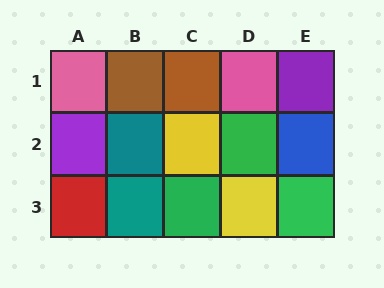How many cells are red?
1 cell is red.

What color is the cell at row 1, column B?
Brown.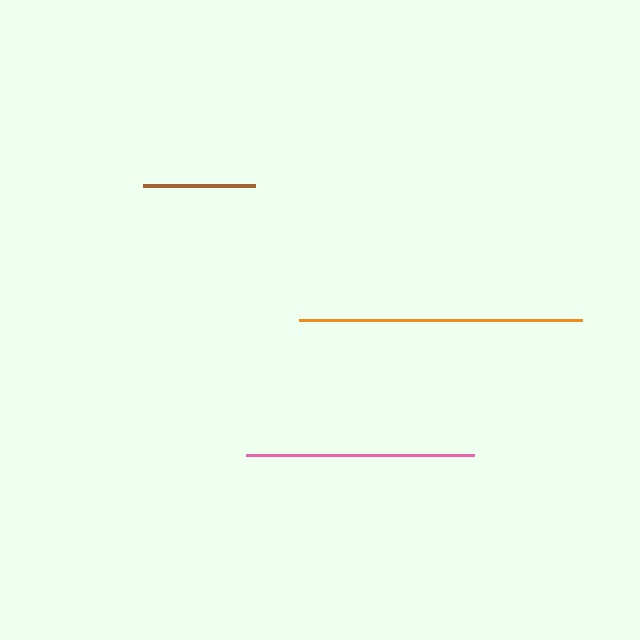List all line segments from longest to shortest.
From longest to shortest: orange, pink, brown.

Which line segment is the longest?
The orange line is the longest at approximately 282 pixels.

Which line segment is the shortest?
The brown line is the shortest at approximately 112 pixels.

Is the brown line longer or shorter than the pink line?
The pink line is longer than the brown line.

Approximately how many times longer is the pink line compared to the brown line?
The pink line is approximately 2.0 times the length of the brown line.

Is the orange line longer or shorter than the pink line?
The orange line is longer than the pink line.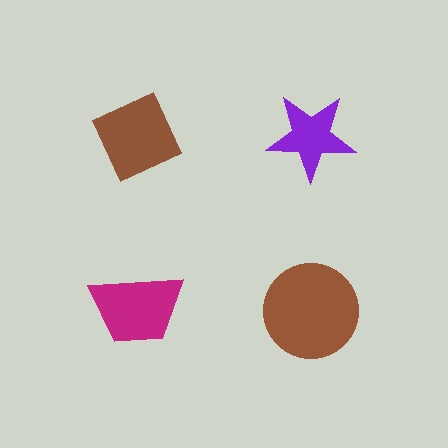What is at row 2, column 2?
A brown circle.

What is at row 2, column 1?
A magenta trapezoid.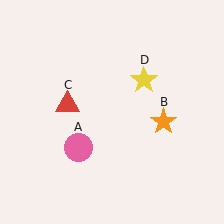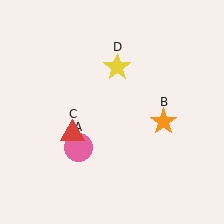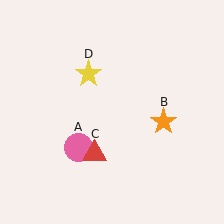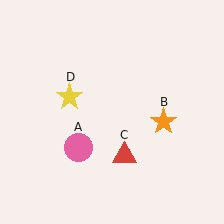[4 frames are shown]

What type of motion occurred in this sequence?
The red triangle (object C), yellow star (object D) rotated counterclockwise around the center of the scene.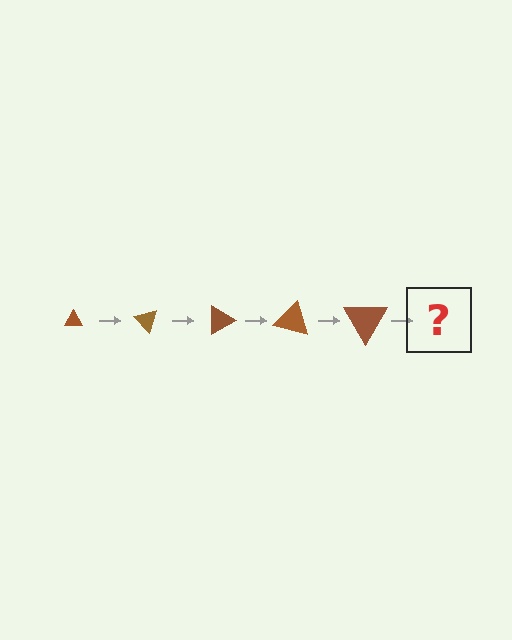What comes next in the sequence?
The next element should be a triangle, larger than the previous one and rotated 225 degrees from the start.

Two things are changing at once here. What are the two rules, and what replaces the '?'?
The two rules are that the triangle grows larger each step and it rotates 45 degrees each step. The '?' should be a triangle, larger than the previous one and rotated 225 degrees from the start.